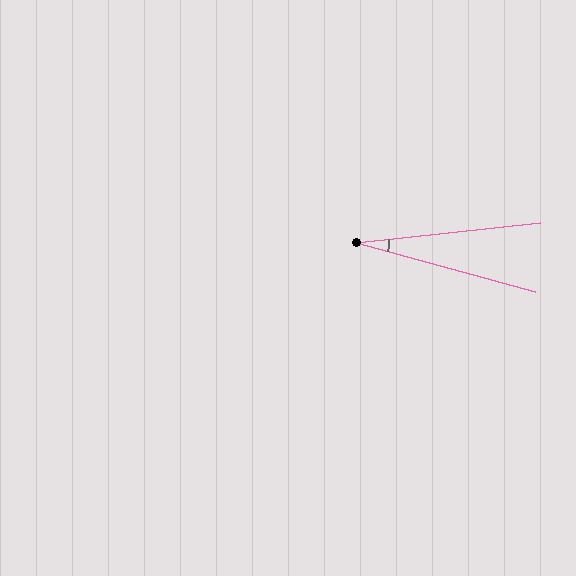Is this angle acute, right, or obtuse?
It is acute.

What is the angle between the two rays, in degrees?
Approximately 22 degrees.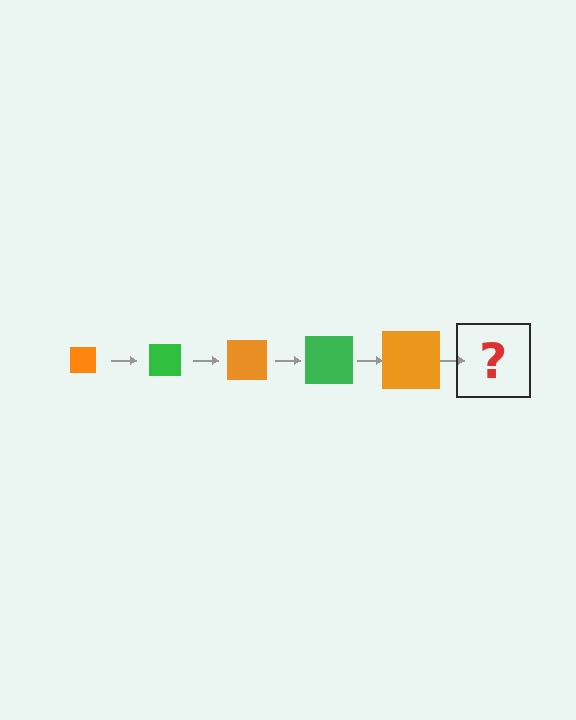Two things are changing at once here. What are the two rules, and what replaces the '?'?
The two rules are that the square grows larger each step and the color cycles through orange and green. The '?' should be a green square, larger than the previous one.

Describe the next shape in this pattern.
It should be a green square, larger than the previous one.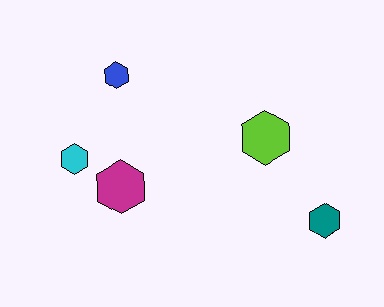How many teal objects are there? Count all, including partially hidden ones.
There is 1 teal object.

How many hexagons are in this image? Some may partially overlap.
There are 5 hexagons.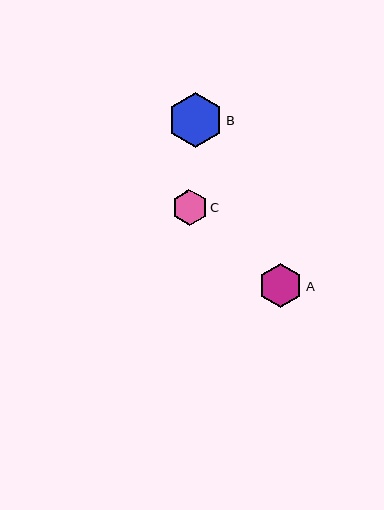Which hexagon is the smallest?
Hexagon C is the smallest with a size of approximately 35 pixels.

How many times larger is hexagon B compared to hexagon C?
Hexagon B is approximately 1.5 times the size of hexagon C.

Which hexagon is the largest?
Hexagon B is the largest with a size of approximately 55 pixels.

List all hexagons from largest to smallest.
From largest to smallest: B, A, C.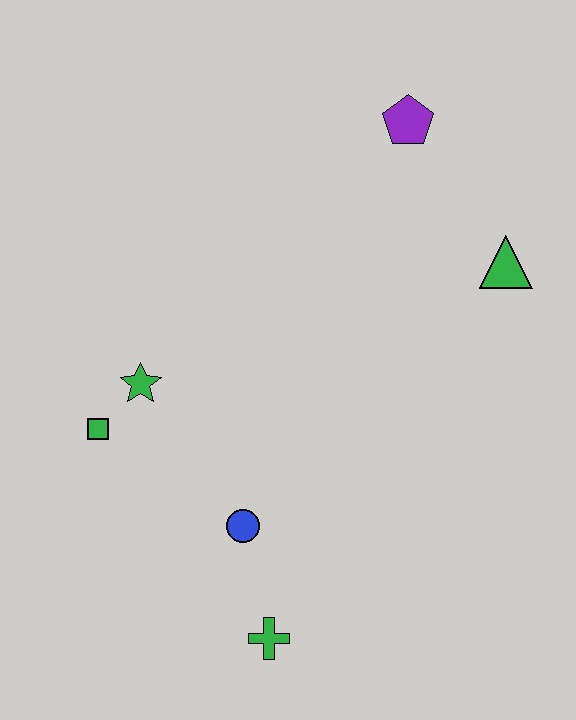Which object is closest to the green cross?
The blue circle is closest to the green cross.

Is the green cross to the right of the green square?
Yes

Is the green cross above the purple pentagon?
No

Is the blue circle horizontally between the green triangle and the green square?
Yes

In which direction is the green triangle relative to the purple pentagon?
The green triangle is below the purple pentagon.